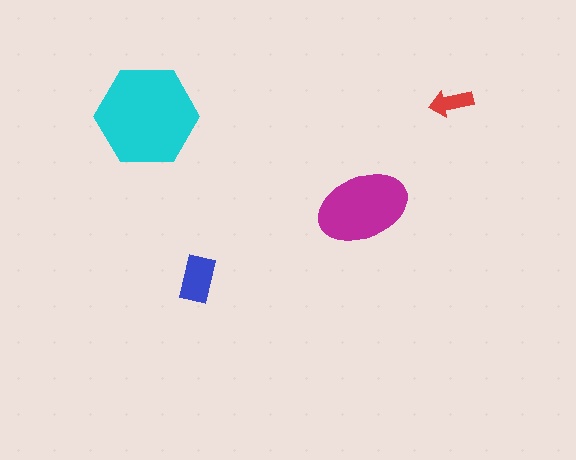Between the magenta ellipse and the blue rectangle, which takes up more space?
The magenta ellipse.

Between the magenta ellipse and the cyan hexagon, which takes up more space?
The cyan hexagon.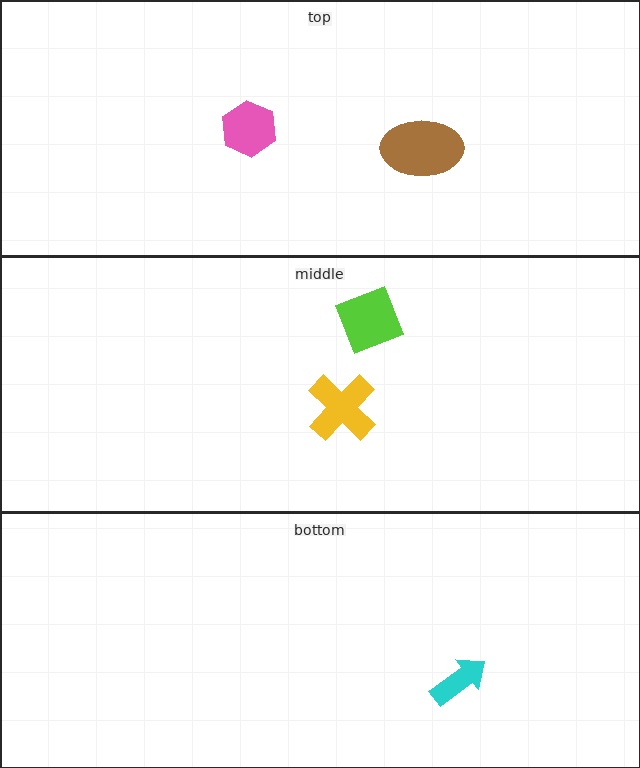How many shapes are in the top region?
2.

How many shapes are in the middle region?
2.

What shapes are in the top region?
The pink hexagon, the brown ellipse.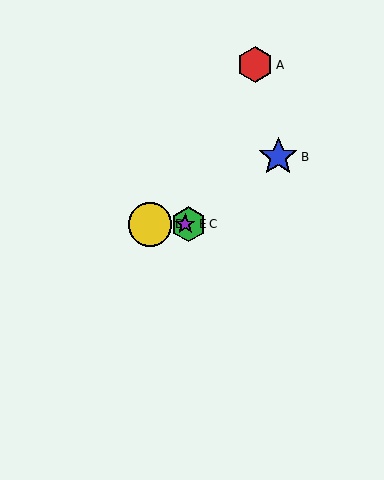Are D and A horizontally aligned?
No, D is at y≈224 and A is at y≈65.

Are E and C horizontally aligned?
Yes, both are at y≈224.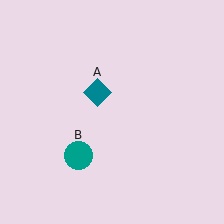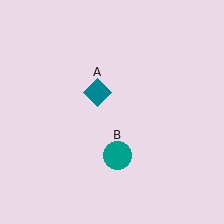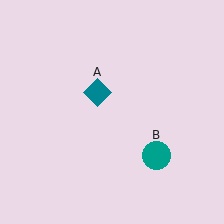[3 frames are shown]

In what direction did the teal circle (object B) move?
The teal circle (object B) moved right.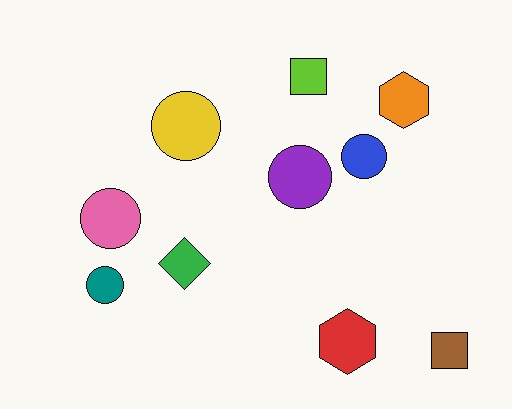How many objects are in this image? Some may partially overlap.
There are 10 objects.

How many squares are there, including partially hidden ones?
There are 2 squares.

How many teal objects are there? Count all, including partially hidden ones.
There is 1 teal object.